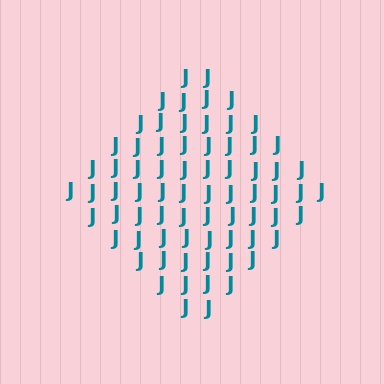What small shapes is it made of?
It is made of small letter J's.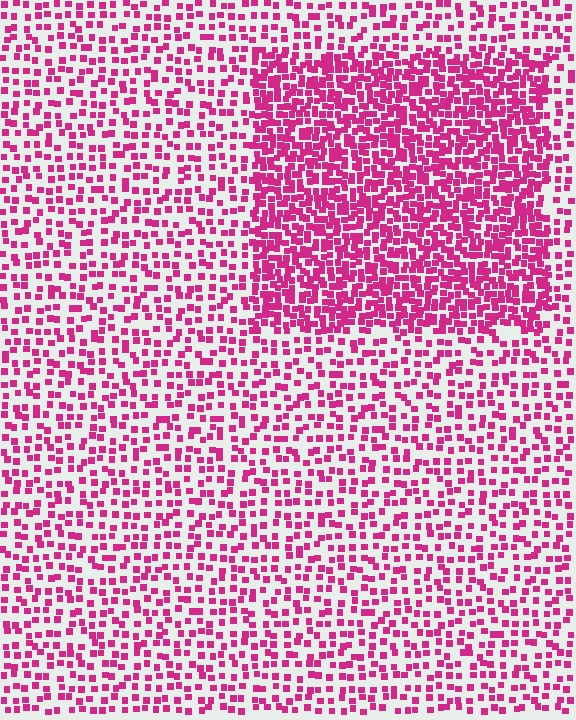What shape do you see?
I see a rectangle.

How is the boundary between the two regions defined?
The boundary is defined by a change in element density (approximately 2.1x ratio). All elements are the same color, size, and shape.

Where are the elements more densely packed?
The elements are more densely packed inside the rectangle boundary.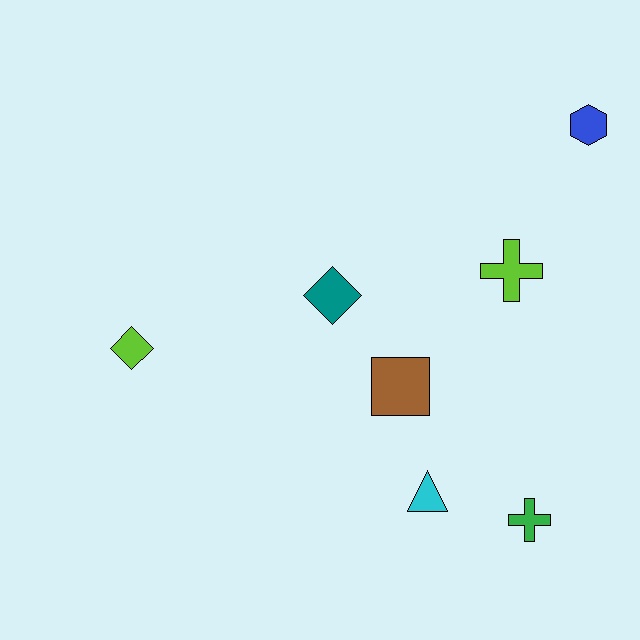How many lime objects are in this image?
There are 2 lime objects.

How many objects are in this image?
There are 7 objects.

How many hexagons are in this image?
There is 1 hexagon.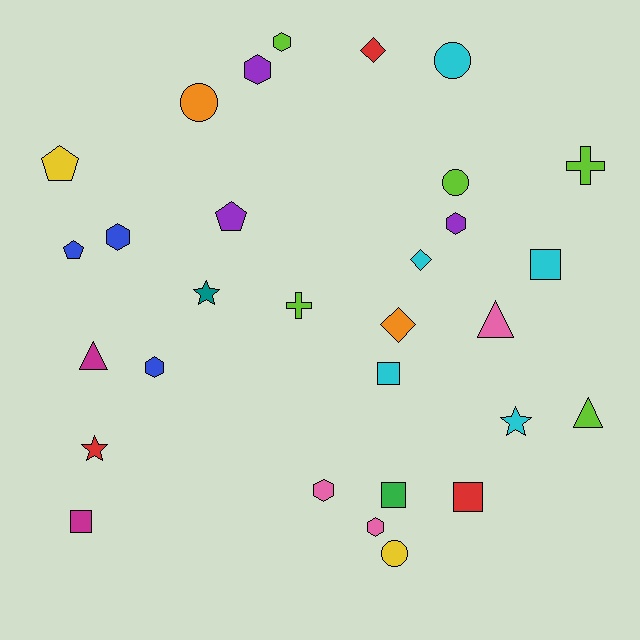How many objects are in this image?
There are 30 objects.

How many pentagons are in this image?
There are 3 pentagons.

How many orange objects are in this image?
There are 2 orange objects.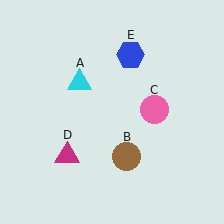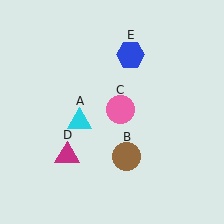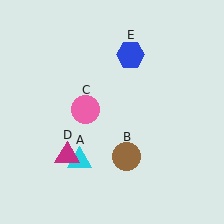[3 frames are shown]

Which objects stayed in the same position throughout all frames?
Brown circle (object B) and magenta triangle (object D) and blue hexagon (object E) remained stationary.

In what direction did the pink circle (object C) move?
The pink circle (object C) moved left.